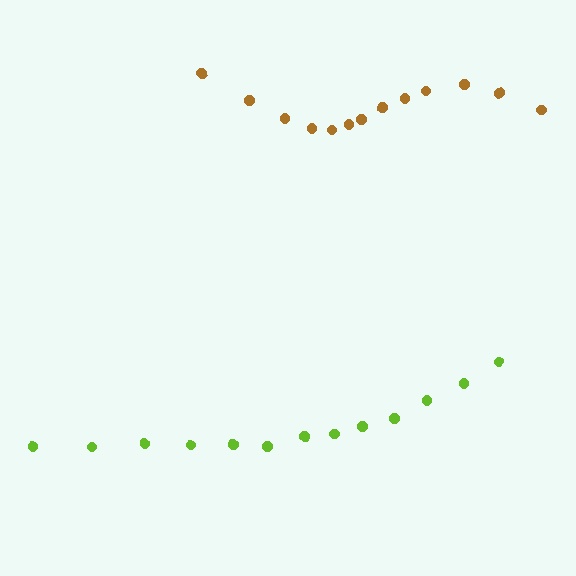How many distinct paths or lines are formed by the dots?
There are 2 distinct paths.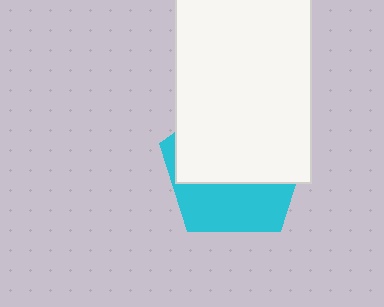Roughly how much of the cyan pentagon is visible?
A small part of it is visible (roughly 39%).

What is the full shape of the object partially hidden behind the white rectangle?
The partially hidden object is a cyan pentagon.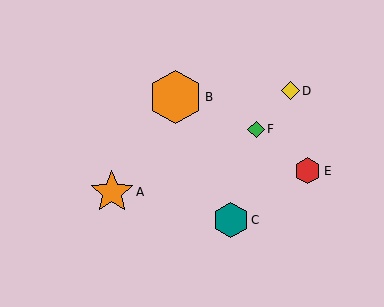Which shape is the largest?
The orange hexagon (labeled B) is the largest.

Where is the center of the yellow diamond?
The center of the yellow diamond is at (290, 91).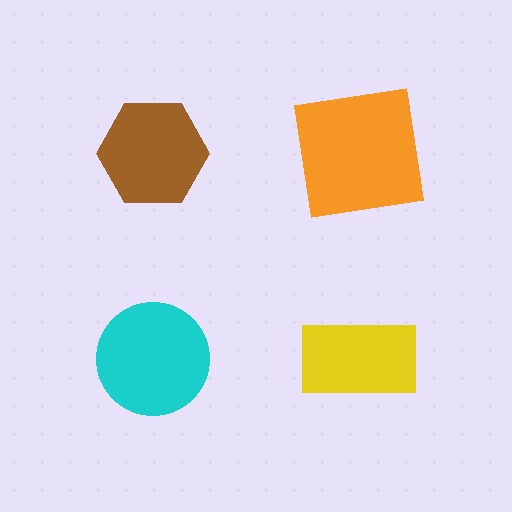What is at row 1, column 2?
An orange square.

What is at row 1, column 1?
A brown hexagon.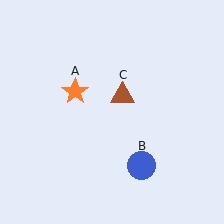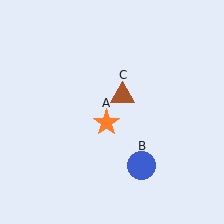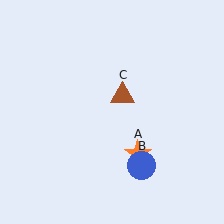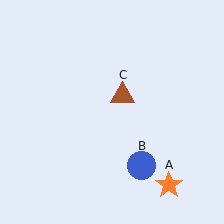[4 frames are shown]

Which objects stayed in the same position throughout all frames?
Blue circle (object B) and brown triangle (object C) remained stationary.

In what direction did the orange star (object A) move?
The orange star (object A) moved down and to the right.